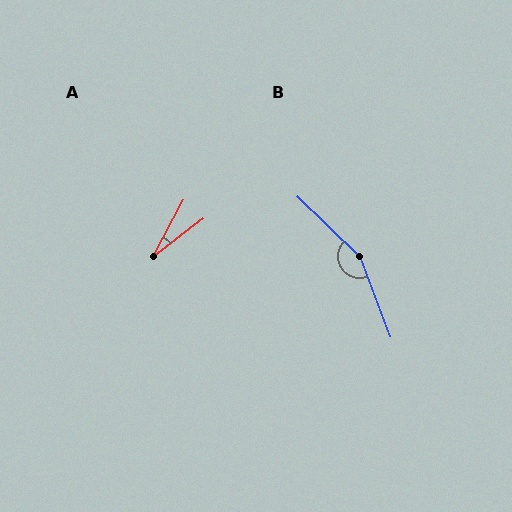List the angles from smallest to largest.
A (24°), B (154°).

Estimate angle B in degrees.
Approximately 154 degrees.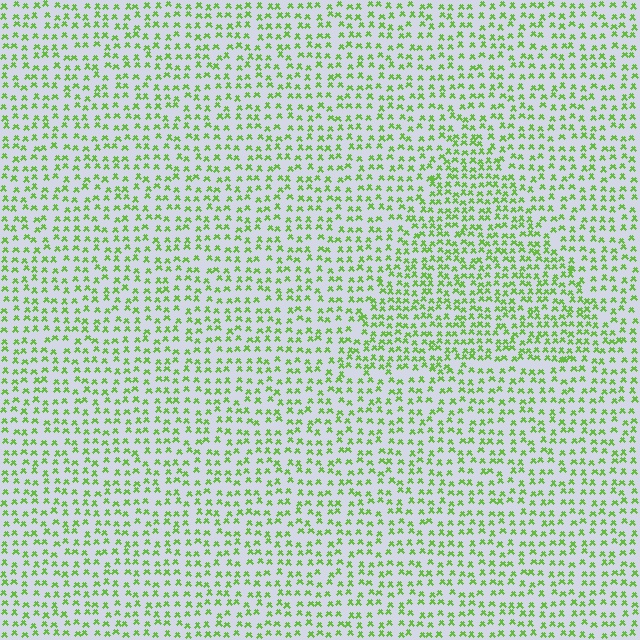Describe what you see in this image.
The image contains small lime elements arranged at two different densities. A triangle-shaped region is visible where the elements are more densely packed than the surrounding area.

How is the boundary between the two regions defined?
The boundary is defined by a change in element density (approximately 1.5x ratio). All elements are the same color, size, and shape.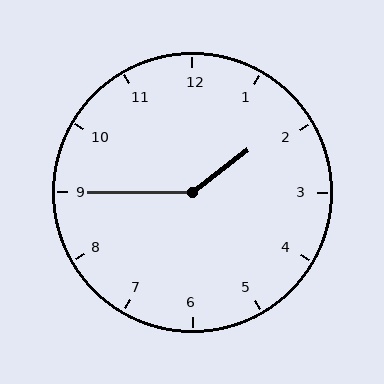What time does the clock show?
1:45.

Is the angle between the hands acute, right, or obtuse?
It is obtuse.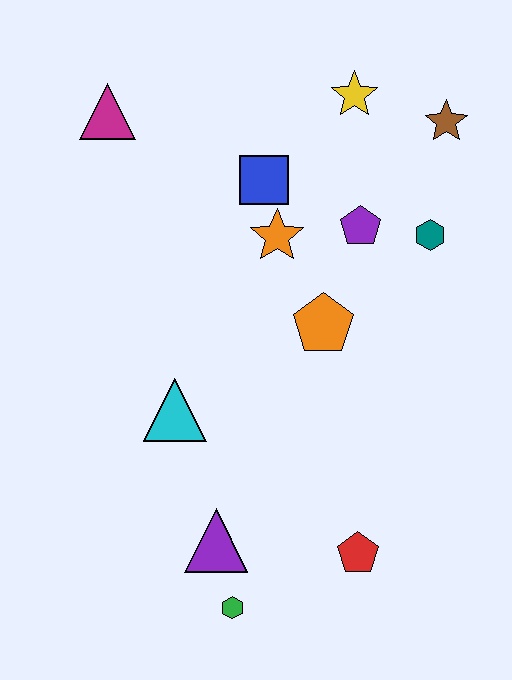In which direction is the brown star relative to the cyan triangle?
The brown star is above the cyan triangle.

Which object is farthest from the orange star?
The green hexagon is farthest from the orange star.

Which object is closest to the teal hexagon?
The purple pentagon is closest to the teal hexagon.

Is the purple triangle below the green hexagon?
No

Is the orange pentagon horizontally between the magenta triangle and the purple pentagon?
Yes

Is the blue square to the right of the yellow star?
No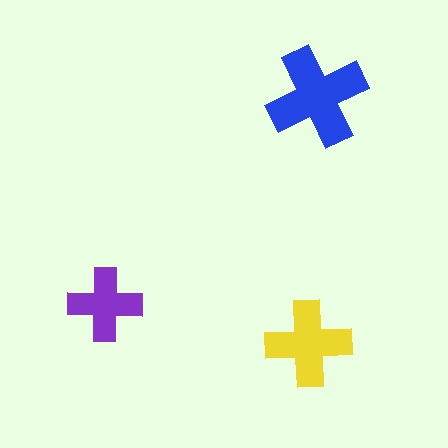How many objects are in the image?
There are 3 objects in the image.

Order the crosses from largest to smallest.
the blue one, the yellow one, the purple one.